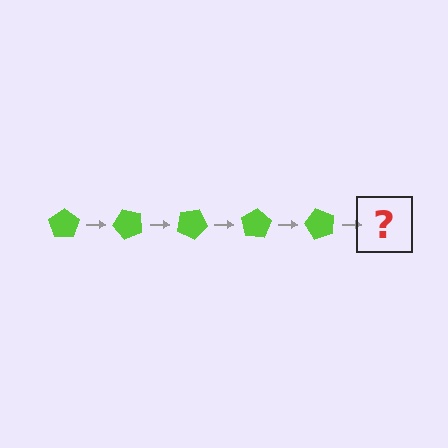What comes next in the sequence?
The next element should be a lime pentagon rotated 250 degrees.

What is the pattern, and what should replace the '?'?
The pattern is that the pentagon rotates 50 degrees each step. The '?' should be a lime pentagon rotated 250 degrees.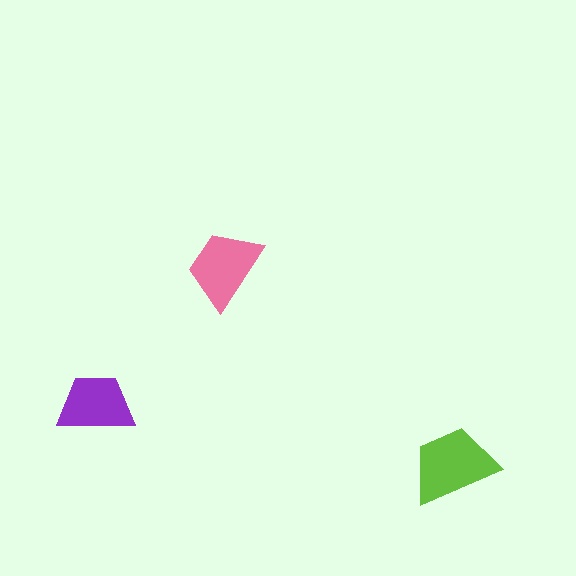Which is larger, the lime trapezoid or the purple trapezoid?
The lime one.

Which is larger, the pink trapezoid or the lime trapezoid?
The lime one.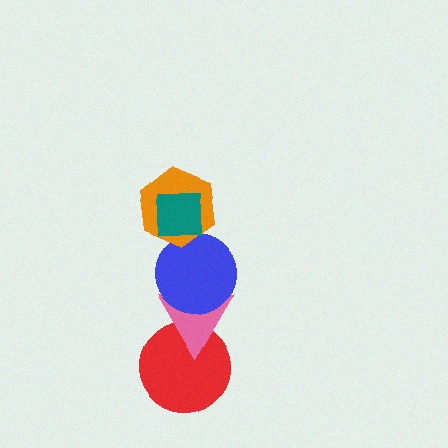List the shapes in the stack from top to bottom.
From top to bottom: the teal square, the orange hexagon, the blue circle, the pink triangle, the red circle.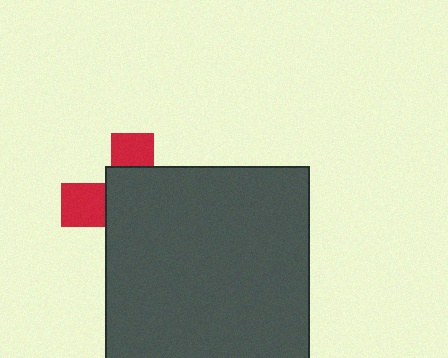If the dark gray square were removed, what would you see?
You would see the complete red cross.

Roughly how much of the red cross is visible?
A small part of it is visible (roughly 32%).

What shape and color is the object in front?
The object in front is a dark gray square.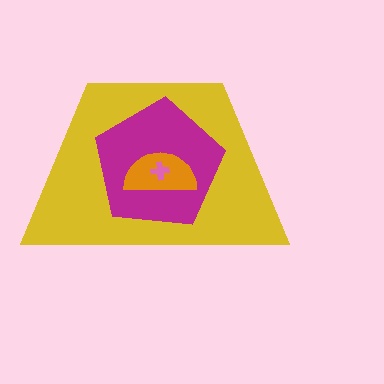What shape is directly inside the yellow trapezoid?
The magenta pentagon.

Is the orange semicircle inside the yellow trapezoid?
Yes.